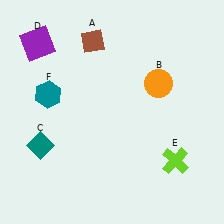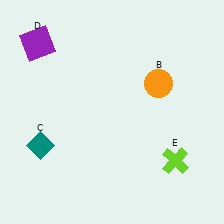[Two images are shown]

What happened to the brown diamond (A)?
The brown diamond (A) was removed in Image 2. It was in the top-left area of Image 1.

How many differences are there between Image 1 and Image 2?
There are 2 differences between the two images.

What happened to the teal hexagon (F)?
The teal hexagon (F) was removed in Image 2. It was in the top-left area of Image 1.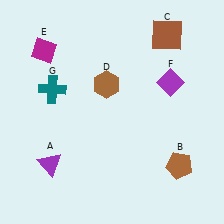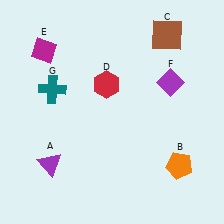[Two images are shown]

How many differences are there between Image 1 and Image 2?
There are 2 differences between the two images.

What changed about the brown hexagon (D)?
In Image 1, D is brown. In Image 2, it changed to red.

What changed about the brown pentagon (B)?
In Image 1, B is brown. In Image 2, it changed to orange.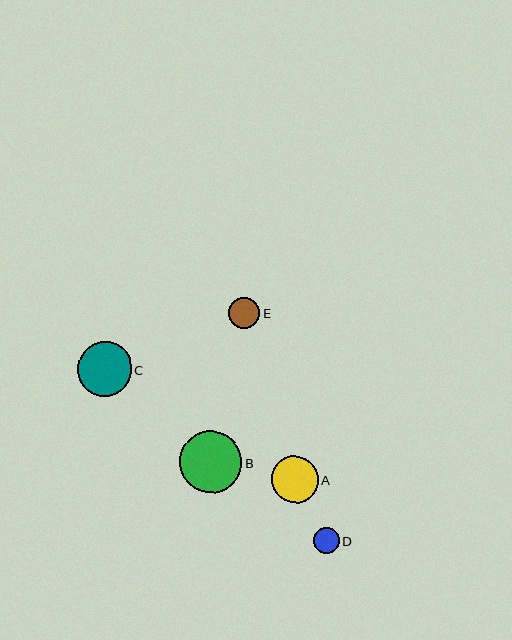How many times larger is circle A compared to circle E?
Circle A is approximately 1.5 times the size of circle E.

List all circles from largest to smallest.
From largest to smallest: B, C, A, E, D.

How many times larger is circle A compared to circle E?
Circle A is approximately 1.5 times the size of circle E.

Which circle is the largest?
Circle B is the largest with a size of approximately 62 pixels.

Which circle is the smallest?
Circle D is the smallest with a size of approximately 26 pixels.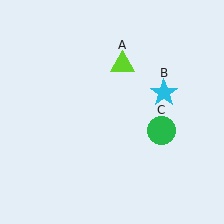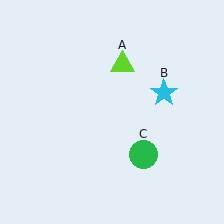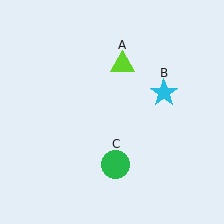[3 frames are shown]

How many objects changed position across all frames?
1 object changed position: green circle (object C).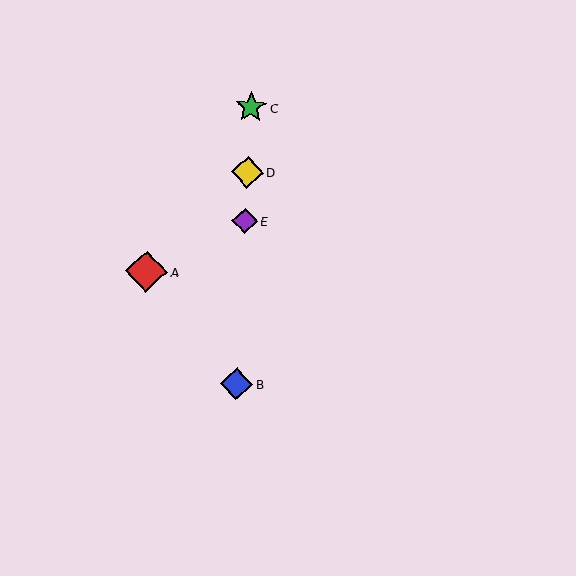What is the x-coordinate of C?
Object C is at x≈251.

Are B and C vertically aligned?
Yes, both are at x≈237.